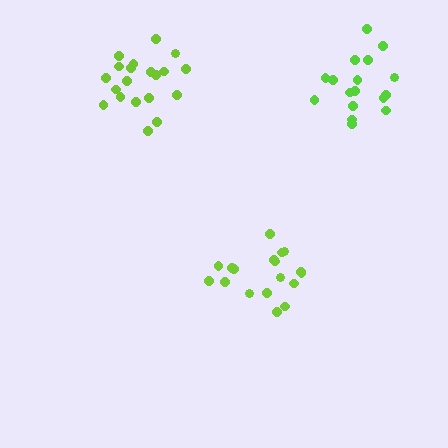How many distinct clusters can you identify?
There are 3 distinct clusters.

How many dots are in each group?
Group 1: 18 dots, Group 2: 17 dots, Group 3: 21 dots (56 total).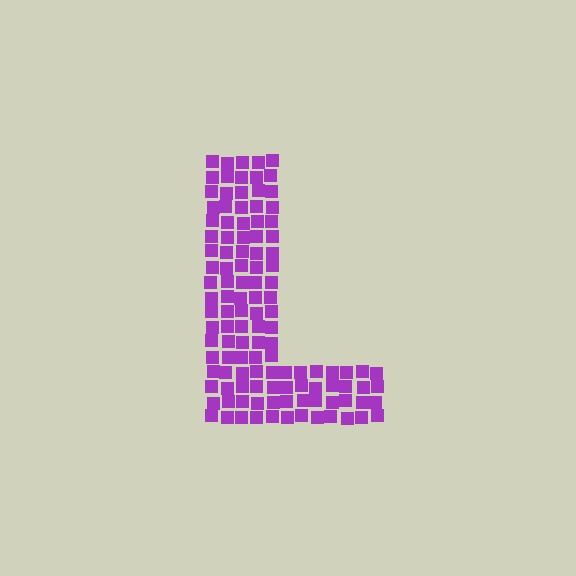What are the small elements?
The small elements are squares.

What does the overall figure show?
The overall figure shows the letter L.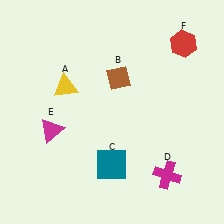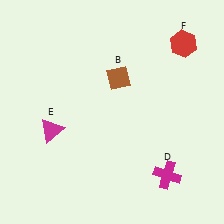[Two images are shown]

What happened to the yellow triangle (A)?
The yellow triangle (A) was removed in Image 2. It was in the top-left area of Image 1.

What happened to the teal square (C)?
The teal square (C) was removed in Image 2. It was in the bottom-left area of Image 1.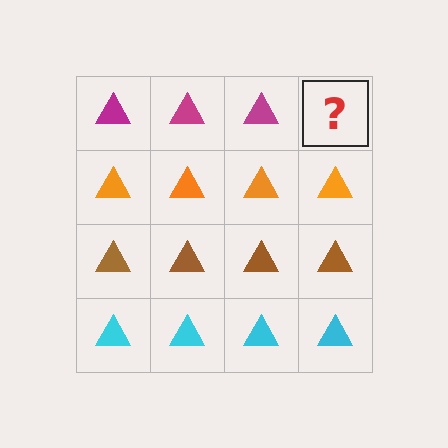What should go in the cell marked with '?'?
The missing cell should contain a magenta triangle.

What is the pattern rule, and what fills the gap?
The rule is that each row has a consistent color. The gap should be filled with a magenta triangle.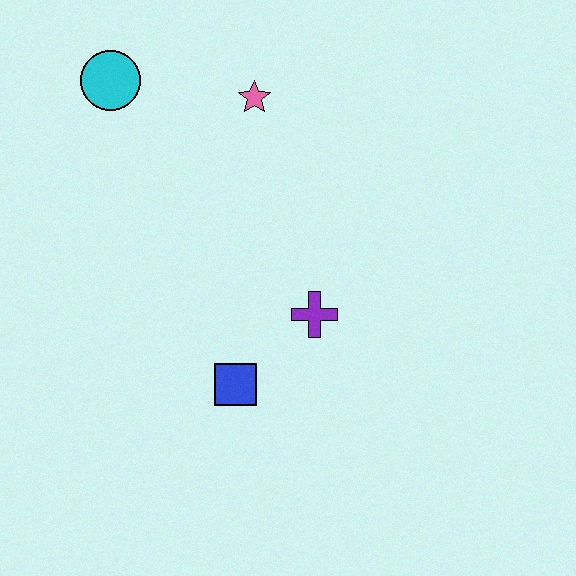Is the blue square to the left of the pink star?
Yes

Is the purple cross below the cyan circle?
Yes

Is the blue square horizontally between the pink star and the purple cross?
No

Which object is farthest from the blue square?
The cyan circle is farthest from the blue square.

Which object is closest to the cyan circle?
The pink star is closest to the cyan circle.